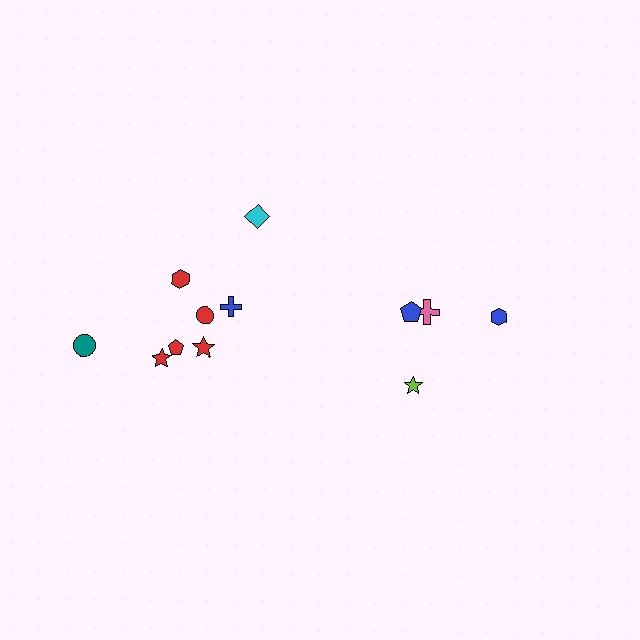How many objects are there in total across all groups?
There are 12 objects.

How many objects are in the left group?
There are 8 objects.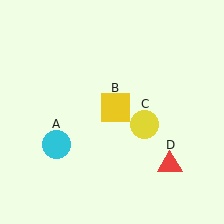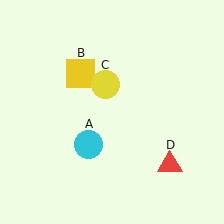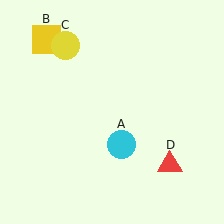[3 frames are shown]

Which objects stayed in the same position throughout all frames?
Red triangle (object D) remained stationary.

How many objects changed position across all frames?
3 objects changed position: cyan circle (object A), yellow square (object B), yellow circle (object C).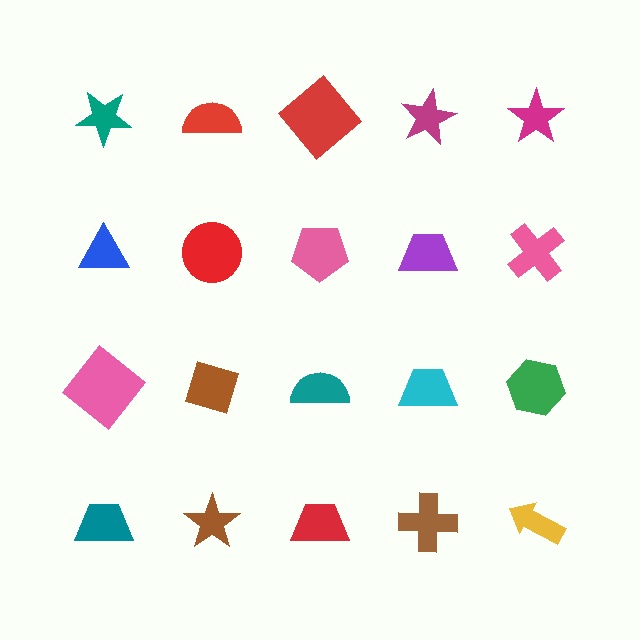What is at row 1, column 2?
A red semicircle.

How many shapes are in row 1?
5 shapes.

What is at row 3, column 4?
A cyan trapezoid.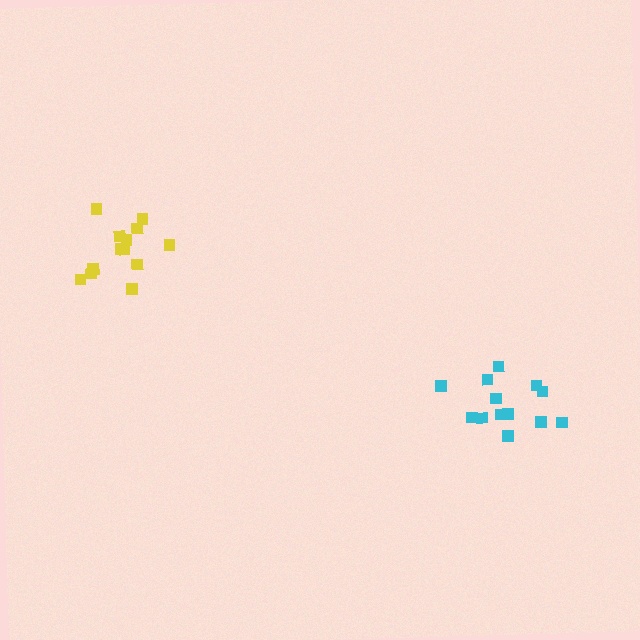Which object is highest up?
The yellow cluster is topmost.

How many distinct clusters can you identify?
There are 2 distinct clusters.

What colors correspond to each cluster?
The clusters are colored: yellow, cyan.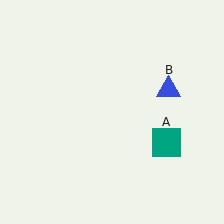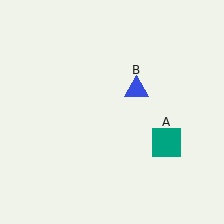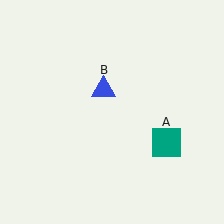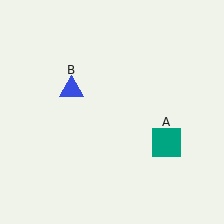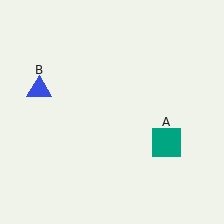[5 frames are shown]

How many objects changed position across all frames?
1 object changed position: blue triangle (object B).